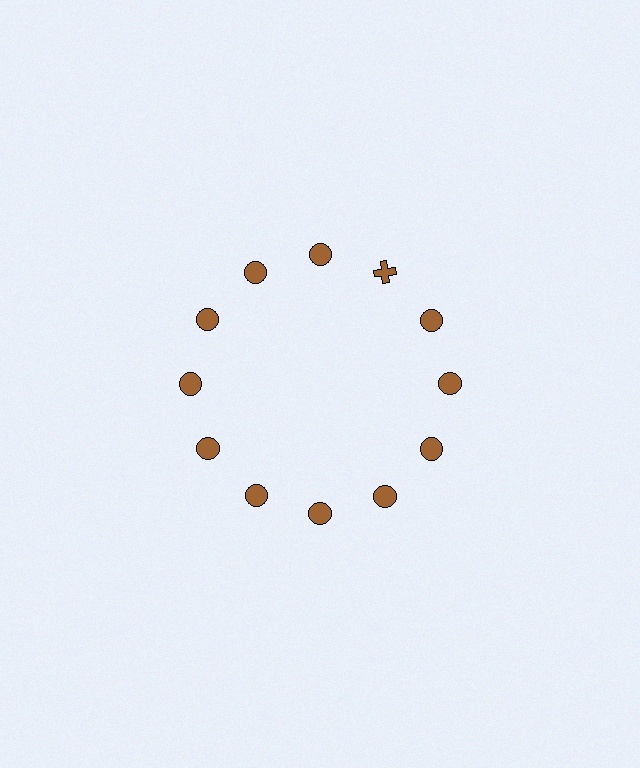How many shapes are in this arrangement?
There are 12 shapes arranged in a ring pattern.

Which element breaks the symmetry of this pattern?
The brown cross at roughly the 1 o'clock position breaks the symmetry. All other shapes are brown circles.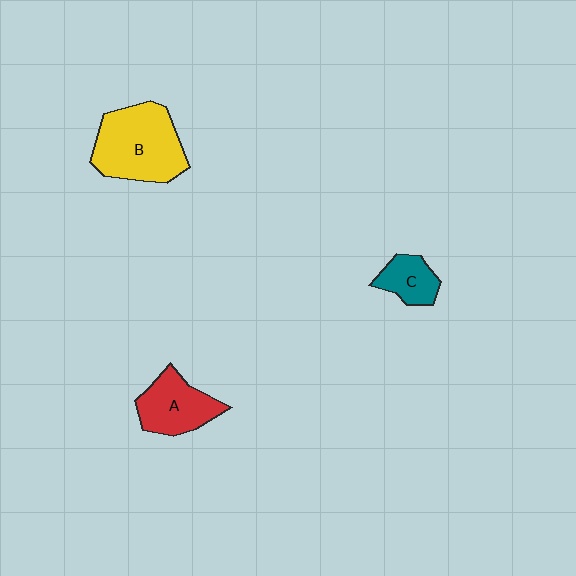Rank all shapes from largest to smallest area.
From largest to smallest: B (yellow), A (red), C (teal).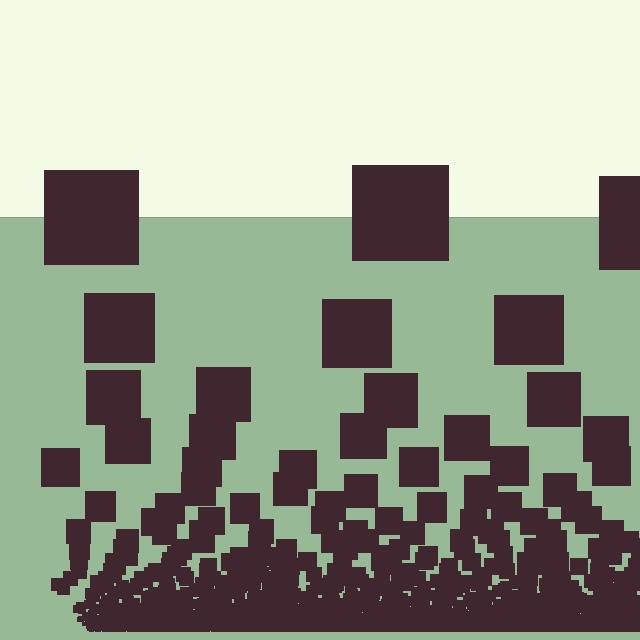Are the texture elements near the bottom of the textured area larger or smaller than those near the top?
Smaller. The gradient is inverted — elements near the bottom are smaller and denser.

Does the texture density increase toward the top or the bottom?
Density increases toward the bottom.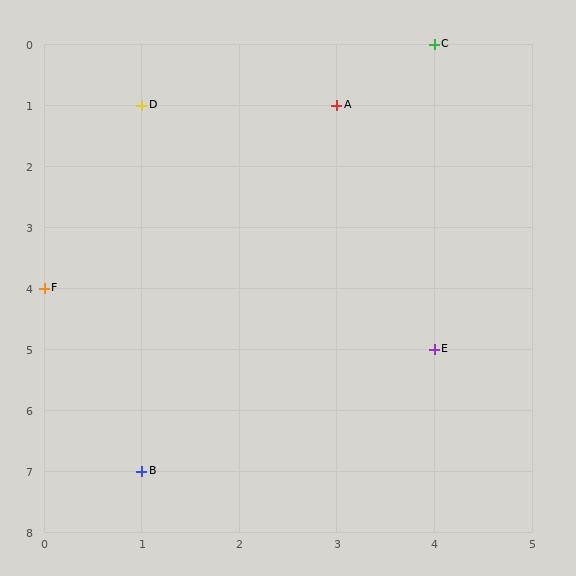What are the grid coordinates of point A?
Point A is at grid coordinates (3, 1).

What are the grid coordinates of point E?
Point E is at grid coordinates (4, 5).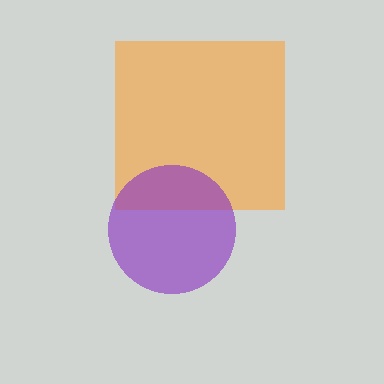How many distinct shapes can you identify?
There are 2 distinct shapes: an orange square, a purple circle.